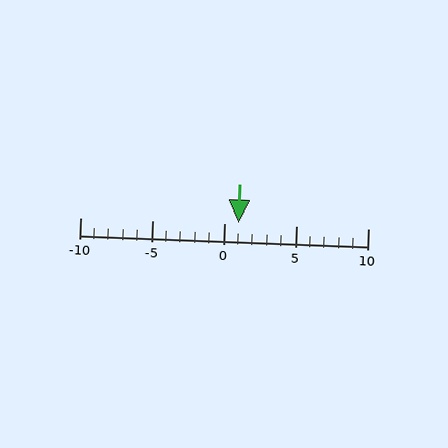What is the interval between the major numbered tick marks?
The major tick marks are spaced 5 units apart.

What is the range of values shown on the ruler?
The ruler shows values from -10 to 10.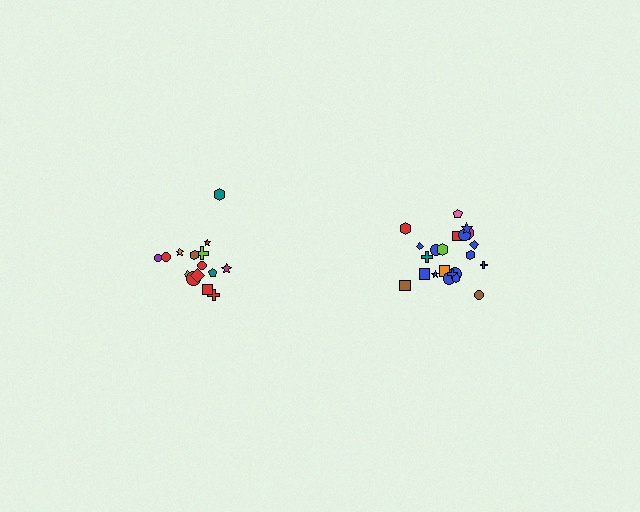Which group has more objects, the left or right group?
The right group.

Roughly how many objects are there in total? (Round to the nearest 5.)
Roughly 35 objects in total.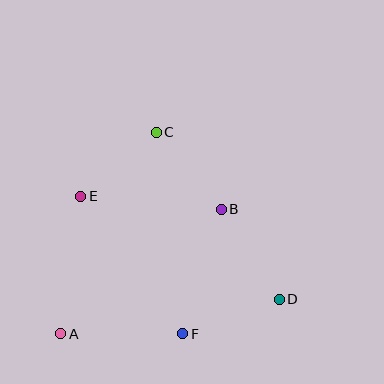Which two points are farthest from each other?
Points D and E are farthest from each other.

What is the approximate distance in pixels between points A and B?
The distance between A and B is approximately 203 pixels.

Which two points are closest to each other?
Points C and E are closest to each other.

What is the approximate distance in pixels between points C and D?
The distance between C and D is approximately 207 pixels.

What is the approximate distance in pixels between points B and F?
The distance between B and F is approximately 130 pixels.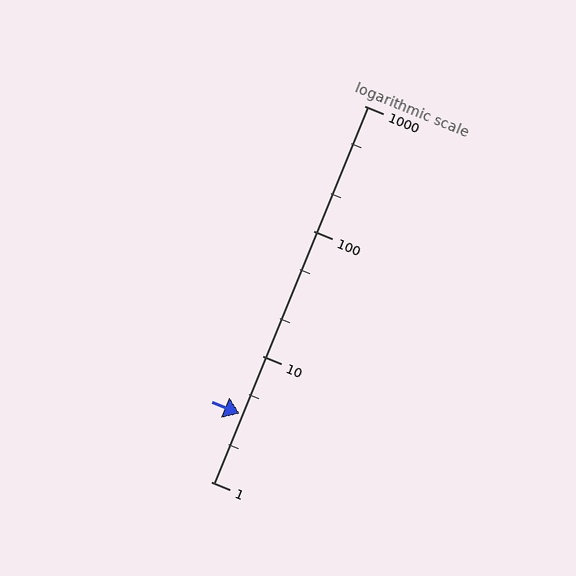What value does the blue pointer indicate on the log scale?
The pointer indicates approximately 3.5.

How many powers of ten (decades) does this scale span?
The scale spans 3 decades, from 1 to 1000.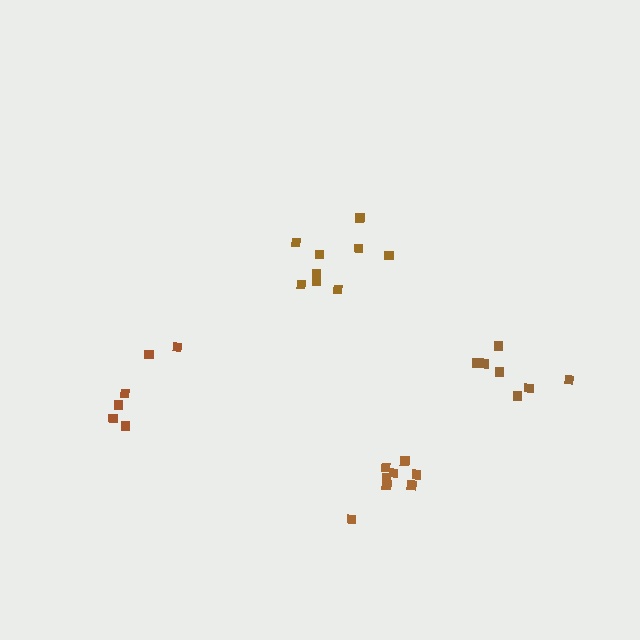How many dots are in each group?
Group 1: 9 dots, Group 2: 7 dots, Group 3: 8 dots, Group 4: 6 dots (30 total).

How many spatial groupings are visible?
There are 4 spatial groupings.